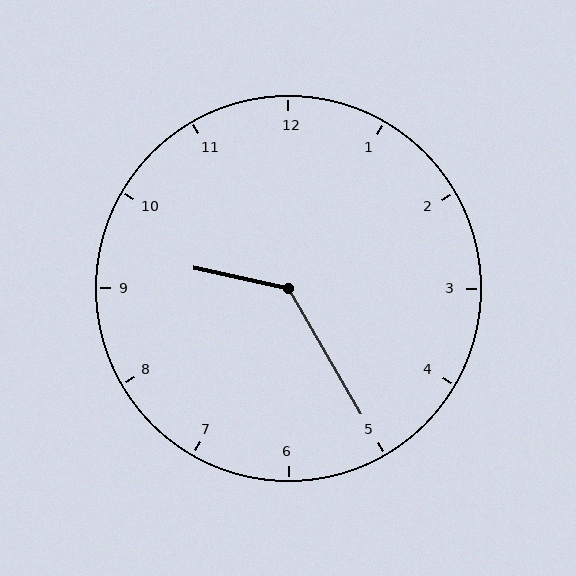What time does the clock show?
9:25.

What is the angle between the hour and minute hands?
Approximately 132 degrees.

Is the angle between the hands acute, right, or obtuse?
It is obtuse.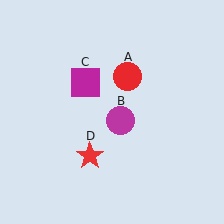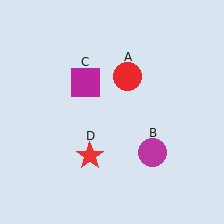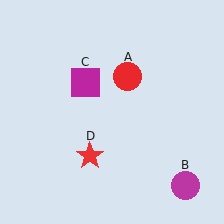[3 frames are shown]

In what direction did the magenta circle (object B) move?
The magenta circle (object B) moved down and to the right.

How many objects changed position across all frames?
1 object changed position: magenta circle (object B).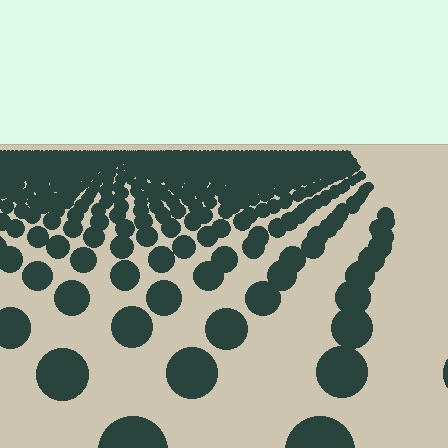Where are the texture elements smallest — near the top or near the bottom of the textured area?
Near the top.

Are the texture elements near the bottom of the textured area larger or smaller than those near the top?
Larger. Near the bottom, elements are closer to the viewer and appear at a bigger on-screen size.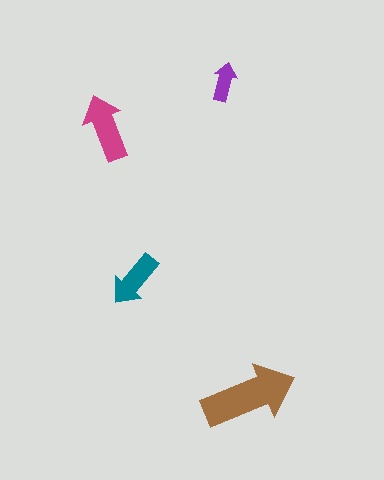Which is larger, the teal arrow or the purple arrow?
The teal one.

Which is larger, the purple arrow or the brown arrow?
The brown one.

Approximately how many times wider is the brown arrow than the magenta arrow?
About 1.5 times wider.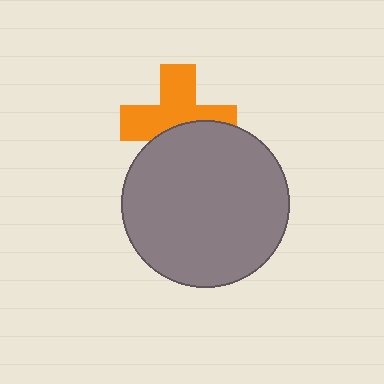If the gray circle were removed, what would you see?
You would see the complete orange cross.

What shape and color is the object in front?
The object in front is a gray circle.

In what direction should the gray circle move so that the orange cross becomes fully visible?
The gray circle should move down. That is the shortest direction to clear the overlap and leave the orange cross fully visible.